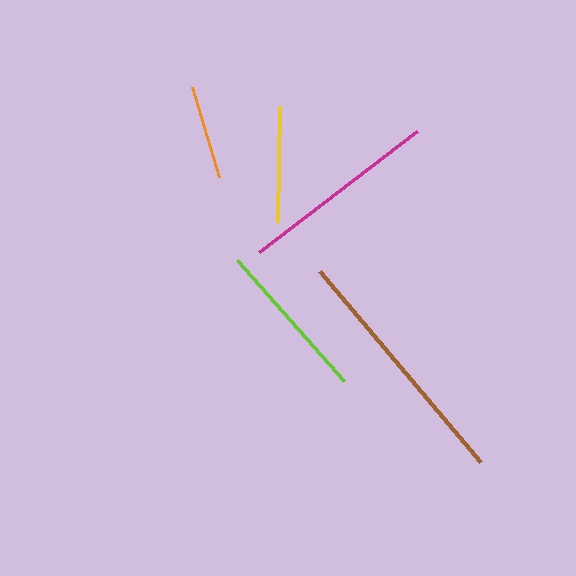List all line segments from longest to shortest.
From longest to shortest: brown, magenta, lime, yellow, orange.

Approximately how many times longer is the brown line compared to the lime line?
The brown line is approximately 1.5 times the length of the lime line.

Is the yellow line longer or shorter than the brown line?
The brown line is longer than the yellow line.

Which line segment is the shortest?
The orange line is the shortest at approximately 94 pixels.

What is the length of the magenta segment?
The magenta segment is approximately 199 pixels long.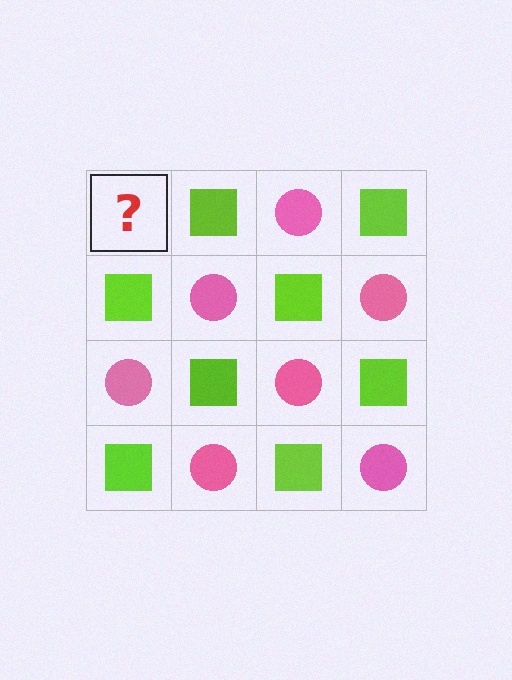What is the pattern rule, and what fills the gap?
The rule is that it alternates pink circle and lime square in a checkerboard pattern. The gap should be filled with a pink circle.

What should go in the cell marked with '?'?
The missing cell should contain a pink circle.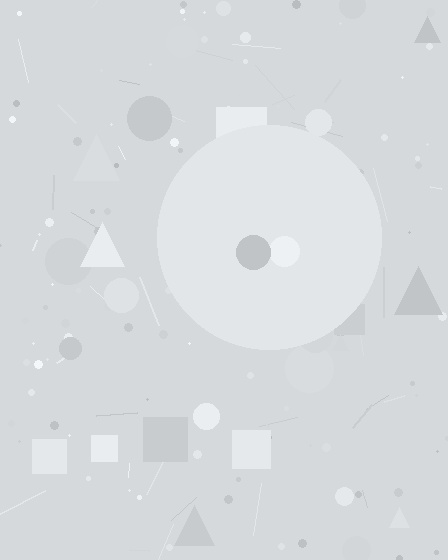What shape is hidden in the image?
A circle is hidden in the image.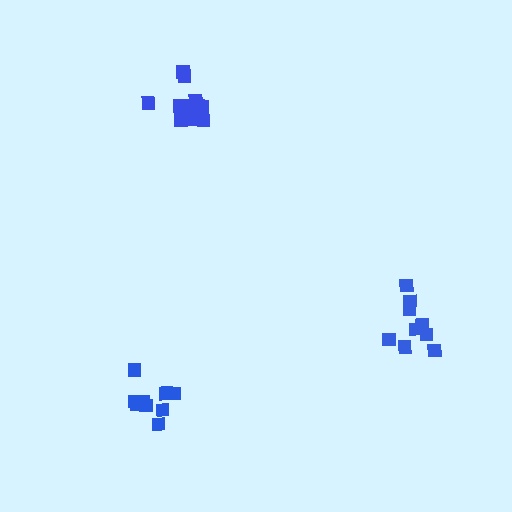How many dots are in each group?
Group 1: 9 dots, Group 2: 9 dots, Group 3: 13 dots (31 total).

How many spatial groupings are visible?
There are 3 spatial groupings.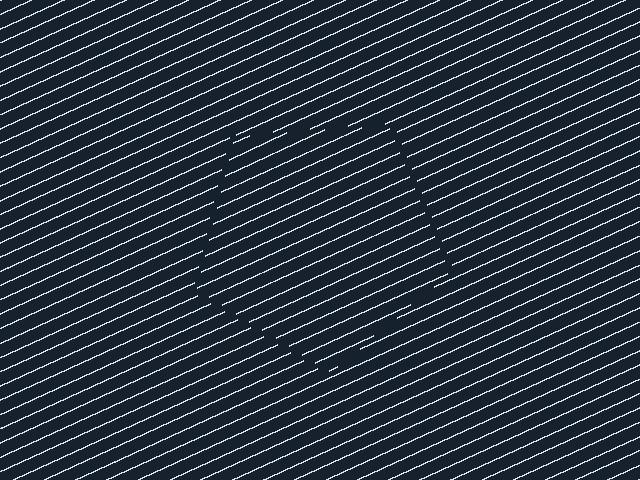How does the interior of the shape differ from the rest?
The interior of the shape contains the same grating, shifted by half a period — the contour is defined by the phase discontinuity where line-ends from the inner and outer gratings abut.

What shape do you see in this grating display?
An illusory pentagon. The interior of the shape contains the same grating, shifted by half a period — the contour is defined by the phase discontinuity where line-ends from the inner and outer gratings abut.